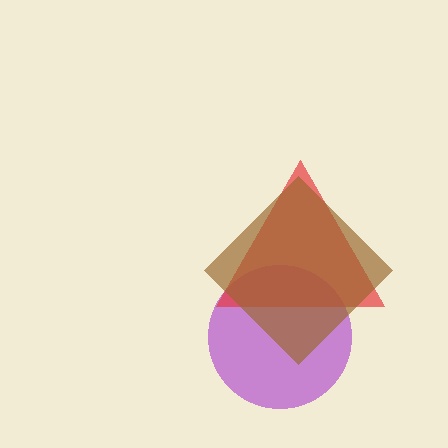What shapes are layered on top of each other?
The layered shapes are: a purple circle, a red triangle, a brown diamond.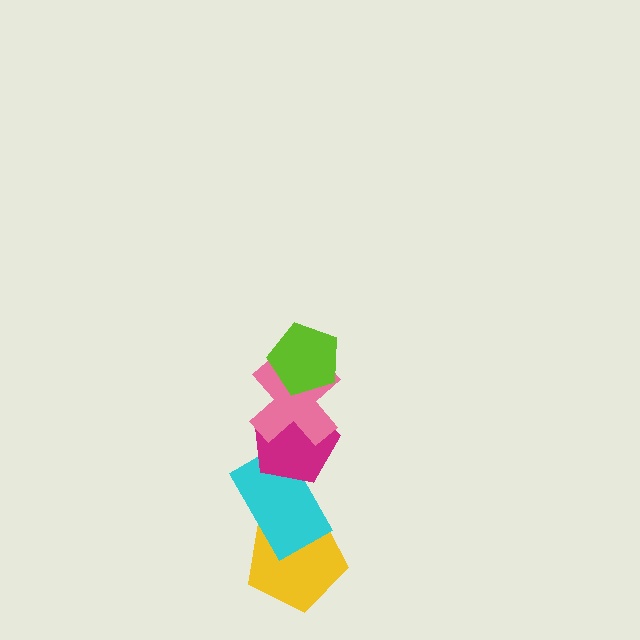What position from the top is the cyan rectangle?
The cyan rectangle is 4th from the top.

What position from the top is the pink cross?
The pink cross is 2nd from the top.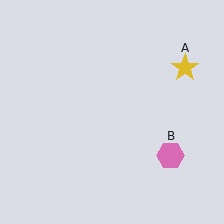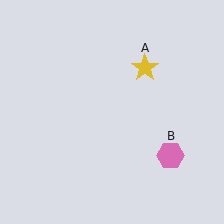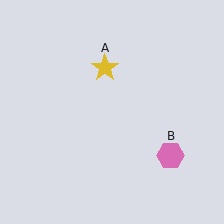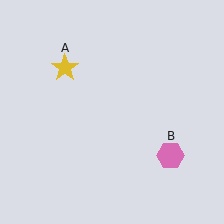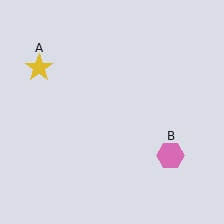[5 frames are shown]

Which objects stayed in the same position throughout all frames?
Pink hexagon (object B) remained stationary.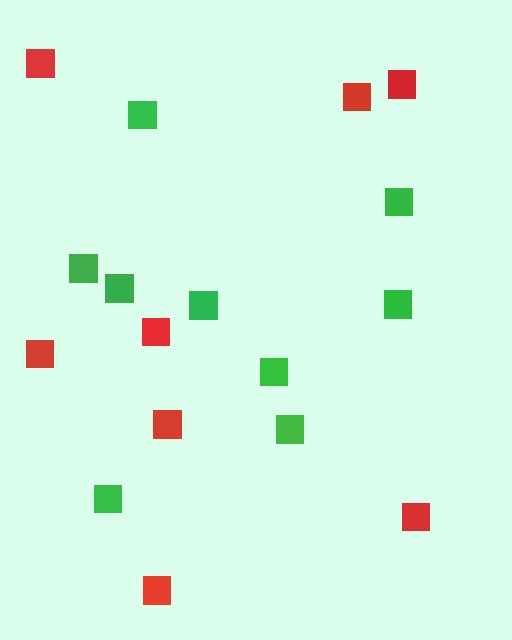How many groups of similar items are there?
There are 2 groups: one group of red squares (8) and one group of green squares (9).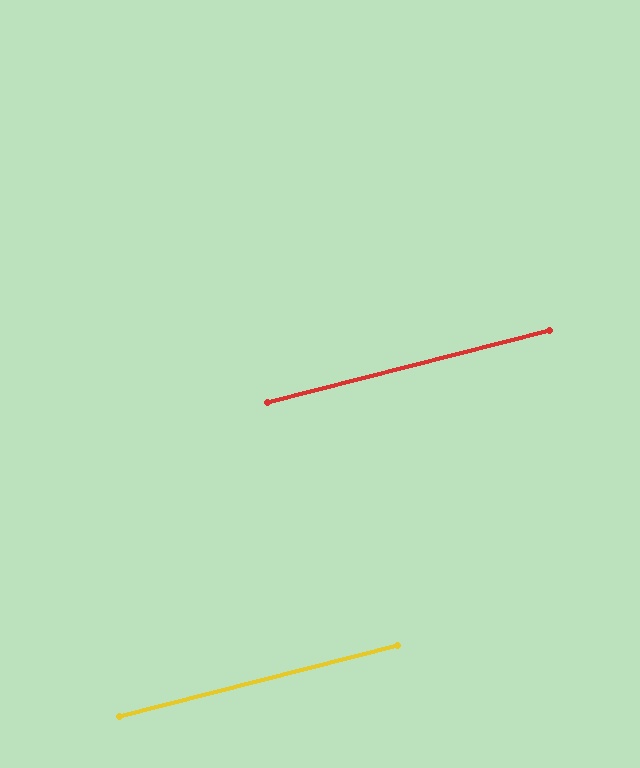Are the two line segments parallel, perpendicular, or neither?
Parallel — their directions differ by only 0.0°.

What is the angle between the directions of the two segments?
Approximately 0 degrees.